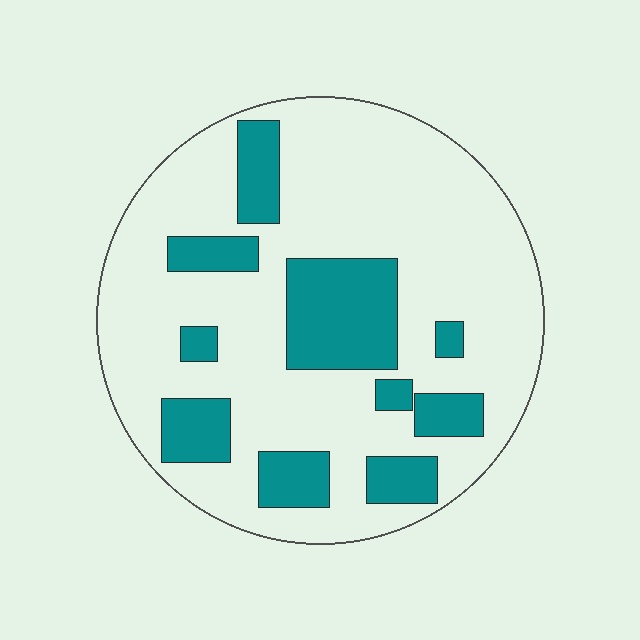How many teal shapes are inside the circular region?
10.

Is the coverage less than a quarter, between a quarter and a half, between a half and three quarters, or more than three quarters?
Less than a quarter.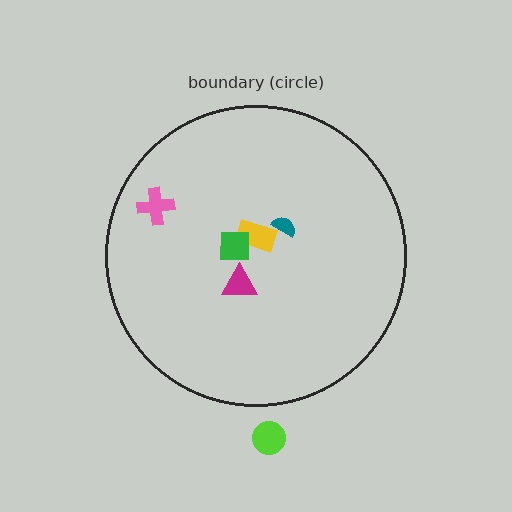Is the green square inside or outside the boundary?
Inside.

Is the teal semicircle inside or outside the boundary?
Inside.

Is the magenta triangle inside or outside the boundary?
Inside.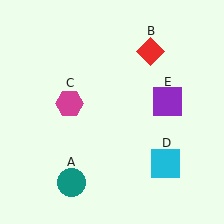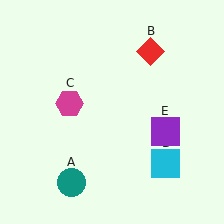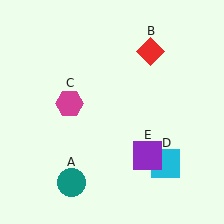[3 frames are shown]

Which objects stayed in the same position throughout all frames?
Teal circle (object A) and red diamond (object B) and magenta hexagon (object C) and cyan square (object D) remained stationary.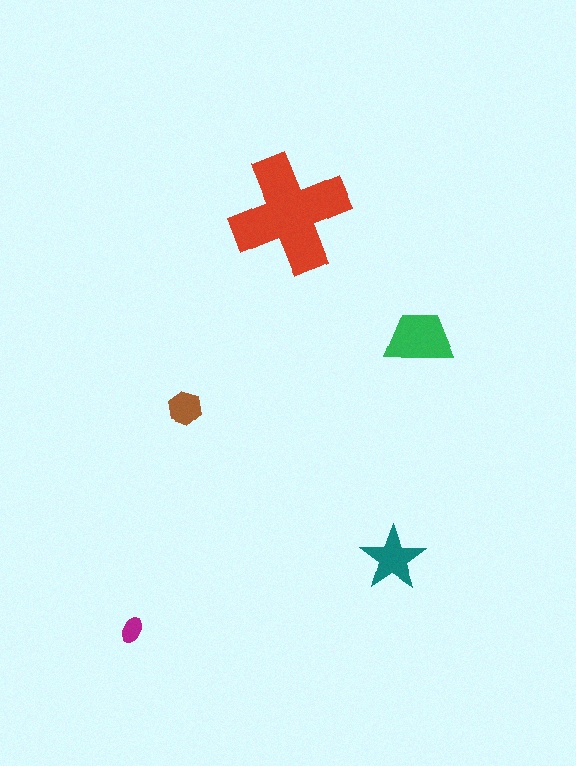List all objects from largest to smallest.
The red cross, the green trapezoid, the teal star, the brown hexagon, the magenta ellipse.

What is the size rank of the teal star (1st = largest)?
3rd.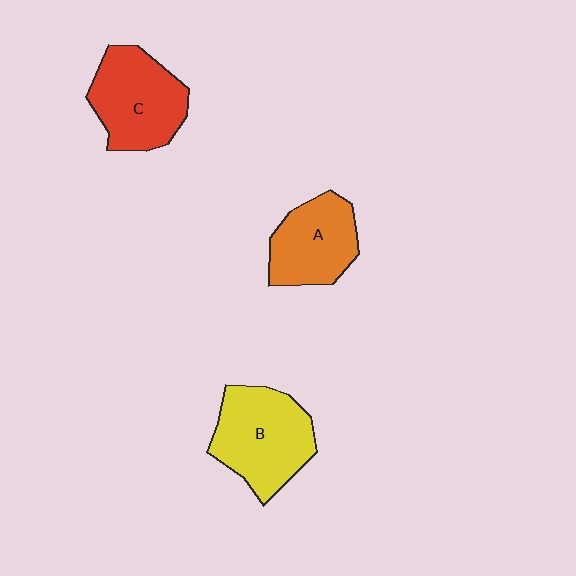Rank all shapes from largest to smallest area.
From largest to smallest: B (yellow), C (red), A (orange).